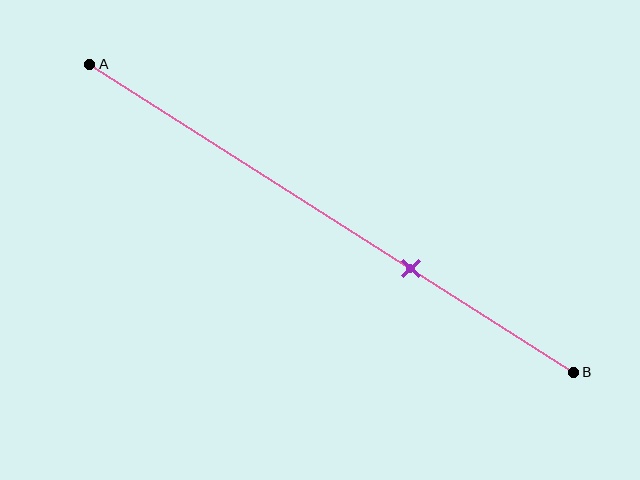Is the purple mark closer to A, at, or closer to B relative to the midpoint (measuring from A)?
The purple mark is closer to point B than the midpoint of segment AB.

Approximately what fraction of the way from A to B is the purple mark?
The purple mark is approximately 65% of the way from A to B.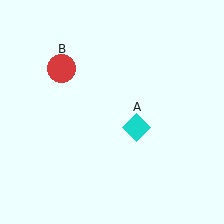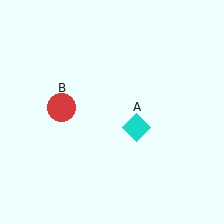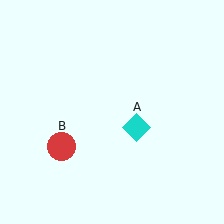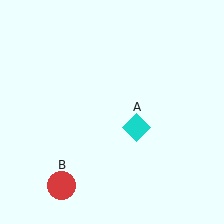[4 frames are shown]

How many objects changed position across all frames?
1 object changed position: red circle (object B).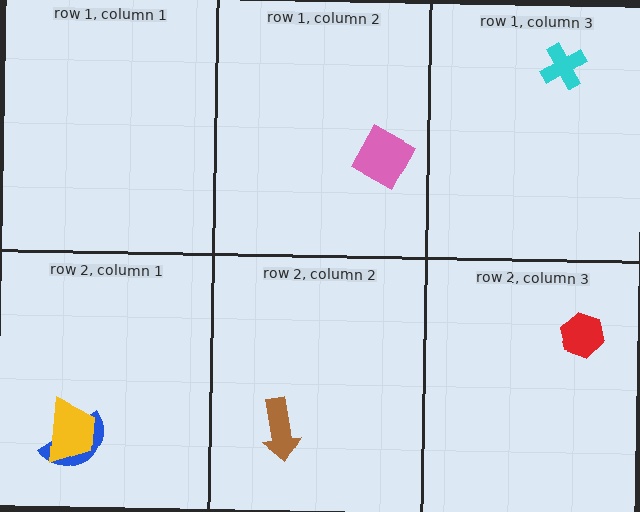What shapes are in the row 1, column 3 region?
The cyan cross.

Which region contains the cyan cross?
The row 1, column 3 region.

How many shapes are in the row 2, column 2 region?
1.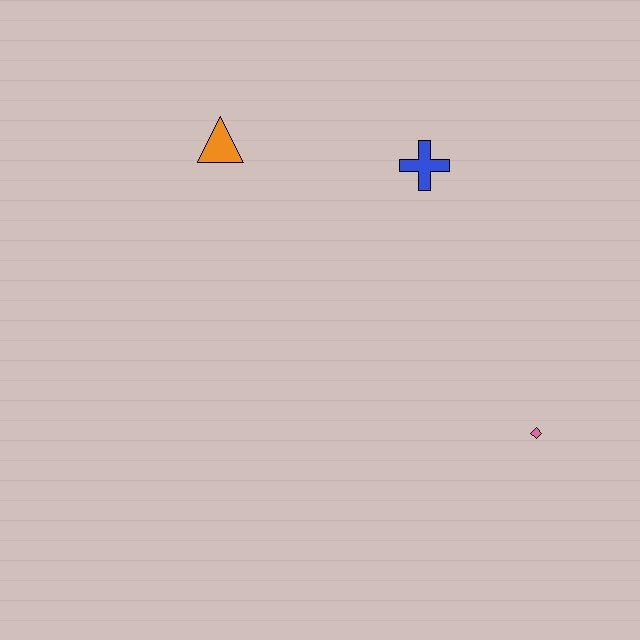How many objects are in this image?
There are 3 objects.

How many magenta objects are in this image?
There are no magenta objects.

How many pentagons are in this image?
There are no pentagons.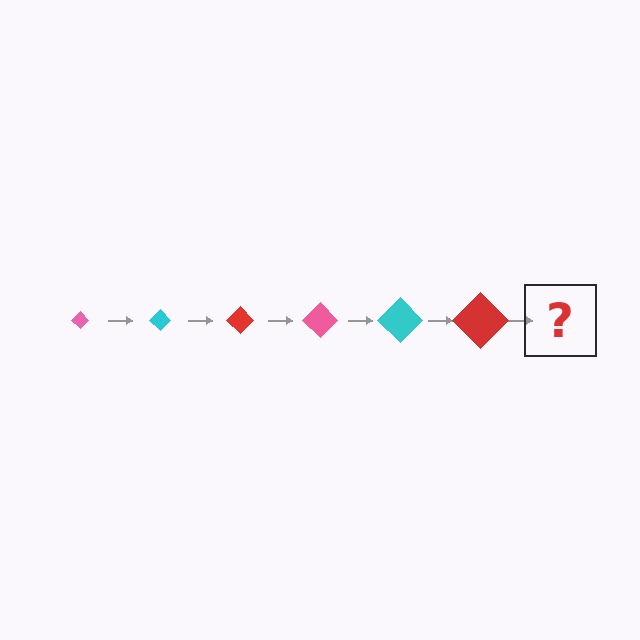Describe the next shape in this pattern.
It should be a pink diamond, larger than the previous one.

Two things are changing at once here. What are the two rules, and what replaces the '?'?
The two rules are that the diamond grows larger each step and the color cycles through pink, cyan, and red. The '?' should be a pink diamond, larger than the previous one.